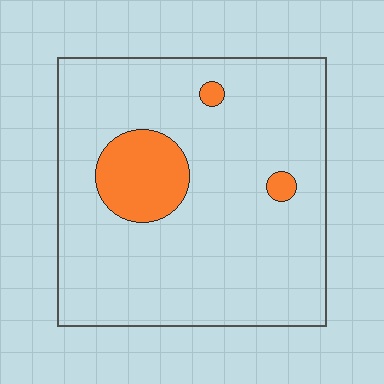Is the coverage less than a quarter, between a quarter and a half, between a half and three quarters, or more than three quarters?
Less than a quarter.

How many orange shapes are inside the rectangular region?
3.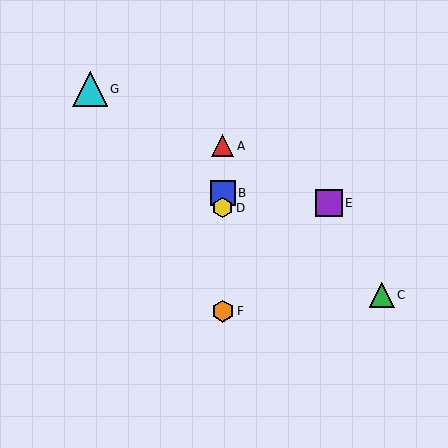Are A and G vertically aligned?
No, A is at x≈223 and G is at x≈90.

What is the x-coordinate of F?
Object F is at x≈223.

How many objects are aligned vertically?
4 objects (A, B, D, F) are aligned vertically.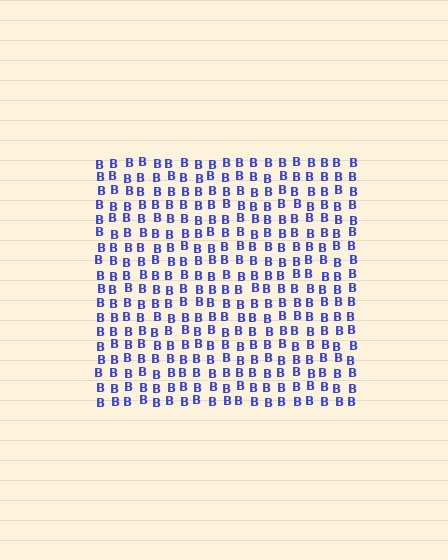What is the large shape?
The large shape is a square.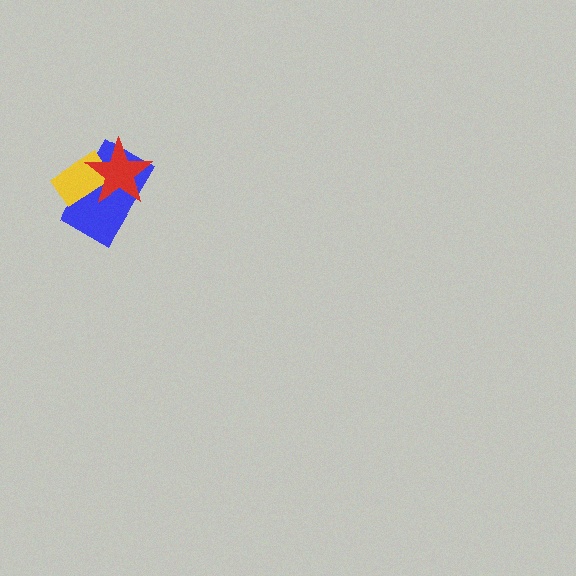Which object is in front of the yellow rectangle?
The red star is in front of the yellow rectangle.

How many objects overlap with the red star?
2 objects overlap with the red star.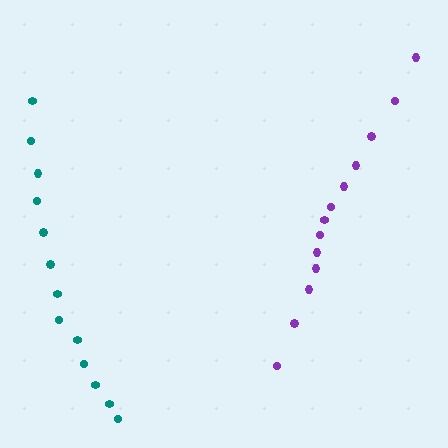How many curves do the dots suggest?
There are 2 distinct paths.